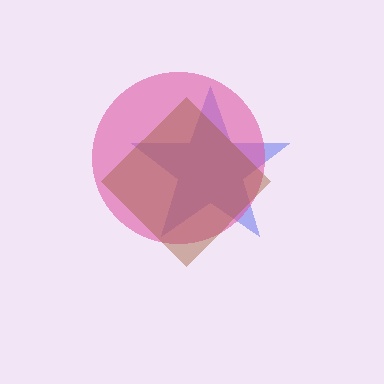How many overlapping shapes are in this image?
There are 3 overlapping shapes in the image.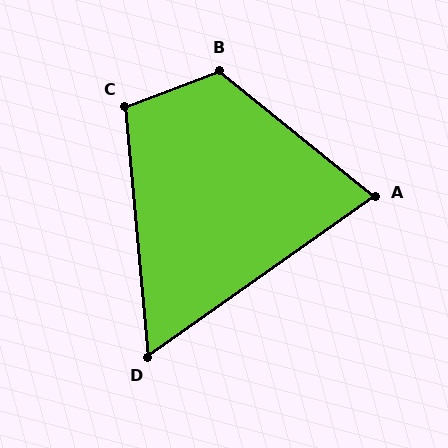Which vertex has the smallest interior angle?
D, at approximately 60 degrees.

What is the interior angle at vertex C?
Approximately 106 degrees (obtuse).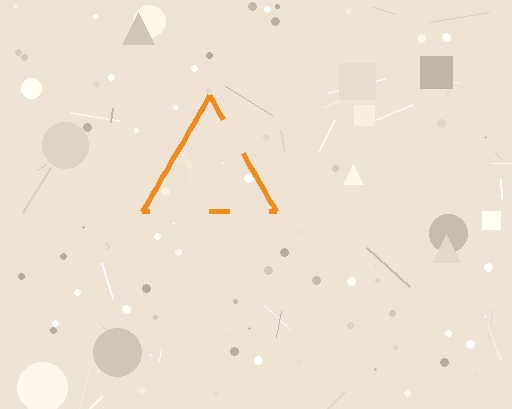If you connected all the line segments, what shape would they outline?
They would outline a triangle.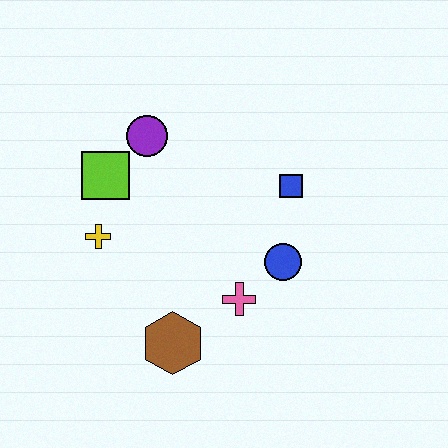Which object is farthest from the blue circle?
The lime square is farthest from the blue circle.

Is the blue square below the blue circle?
No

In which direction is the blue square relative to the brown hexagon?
The blue square is above the brown hexagon.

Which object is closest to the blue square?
The blue circle is closest to the blue square.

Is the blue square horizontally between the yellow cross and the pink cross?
No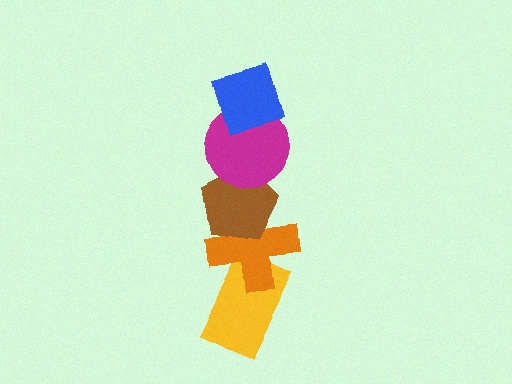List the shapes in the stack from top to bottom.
From top to bottom: the blue diamond, the magenta circle, the brown pentagon, the orange cross, the yellow rectangle.